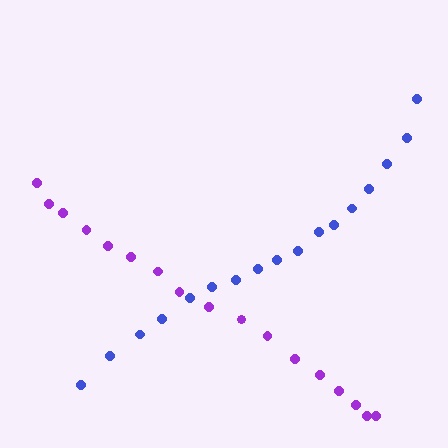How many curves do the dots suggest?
There are 2 distinct paths.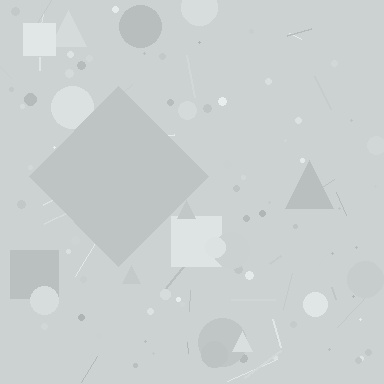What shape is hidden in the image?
A diamond is hidden in the image.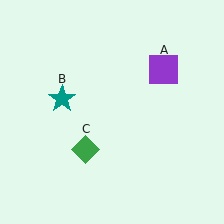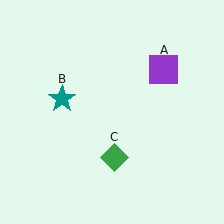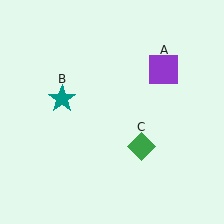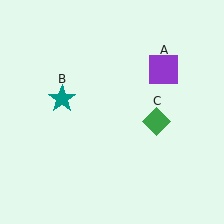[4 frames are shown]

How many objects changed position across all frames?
1 object changed position: green diamond (object C).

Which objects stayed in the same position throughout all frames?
Purple square (object A) and teal star (object B) remained stationary.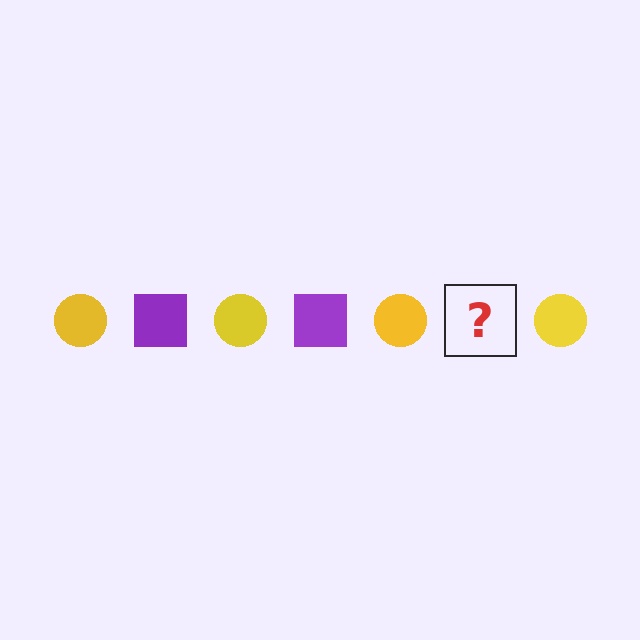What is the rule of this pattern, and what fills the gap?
The rule is that the pattern alternates between yellow circle and purple square. The gap should be filled with a purple square.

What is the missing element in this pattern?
The missing element is a purple square.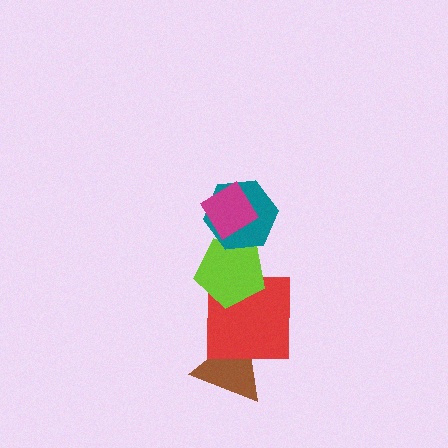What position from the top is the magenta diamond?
The magenta diamond is 1st from the top.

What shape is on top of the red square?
The lime pentagon is on top of the red square.